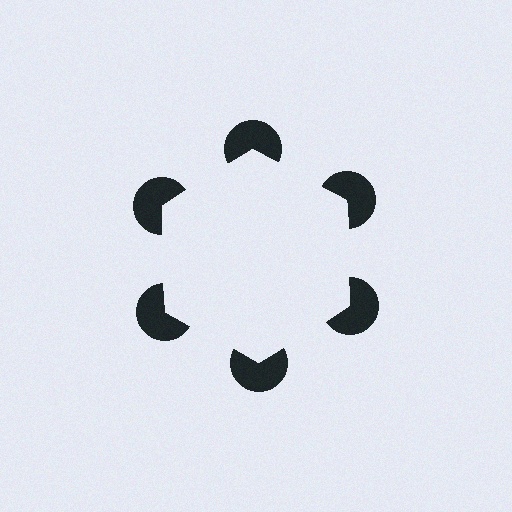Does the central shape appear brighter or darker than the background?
It typically appears slightly brighter than the background, even though no actual brightness change is drawn.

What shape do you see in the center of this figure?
An illusory hexagon — its edges are inferred from the aligned wedge cuts in the pac-man discs, not physically drawn.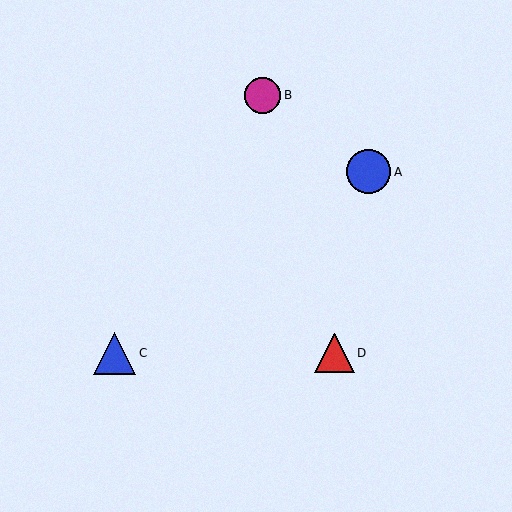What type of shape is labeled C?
Shape C is a blue triangle.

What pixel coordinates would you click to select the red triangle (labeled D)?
Click at (335, 353) to select the red triangle D.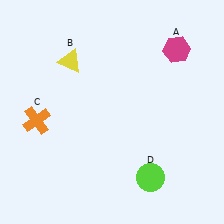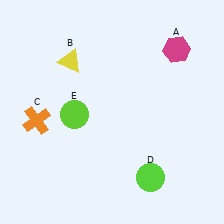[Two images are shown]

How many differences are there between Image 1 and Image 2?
There is 1 difference between the two images.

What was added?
A lime circle (E) was added in Image 2.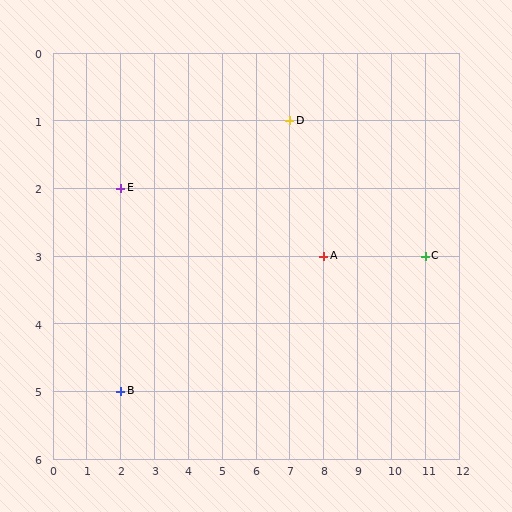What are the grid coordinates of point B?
Point B is at grid coordinates (2, 5).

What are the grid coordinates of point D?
Point D is at grid coordinates (7, 1).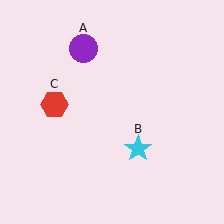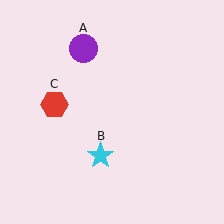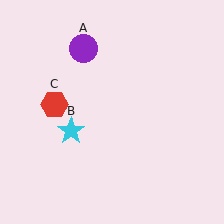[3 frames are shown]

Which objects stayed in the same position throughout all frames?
Purple circle (object A) and red hexagon (object C) remained stationary.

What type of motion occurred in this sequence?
The cyan star (object B) rotated clockwise around the center of the scene.